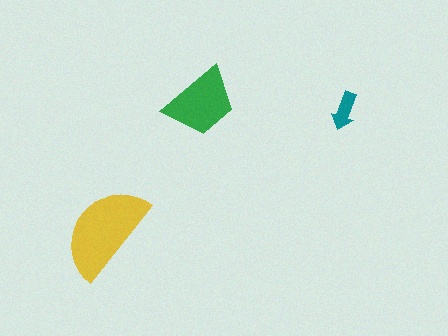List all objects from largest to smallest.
The yellow semicircle, the green trapezoid, the teal arrow.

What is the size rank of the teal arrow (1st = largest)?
3rd.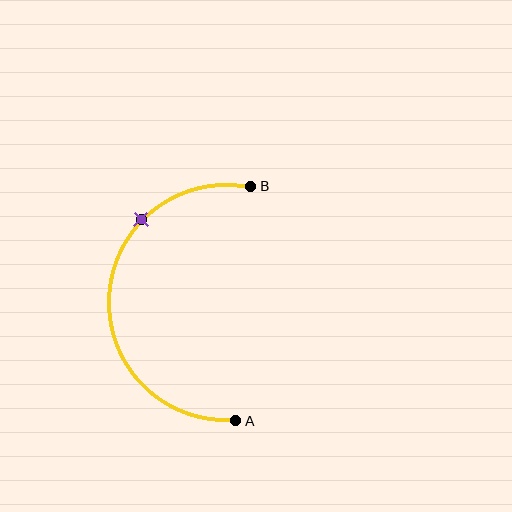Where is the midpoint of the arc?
The arc midpoint is the point on the curve farthest from the straight line joining A and B. It sits to the left of that line.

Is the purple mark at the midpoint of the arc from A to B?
No. The purple mark lies on the arc but is closer to endpoint B. The arc midpoint would be at the point on the curve equidistant along the arc from both A and B.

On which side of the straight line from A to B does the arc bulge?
The arc bulges to the left of the straight line connecting A and B.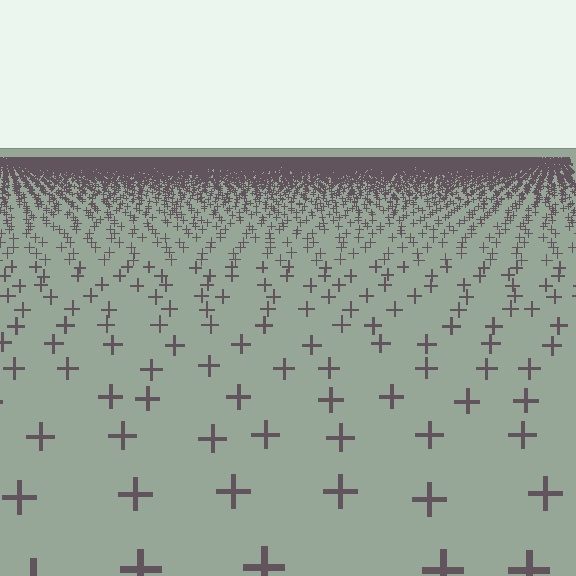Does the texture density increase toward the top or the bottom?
Density increases toward the top.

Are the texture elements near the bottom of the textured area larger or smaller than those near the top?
Larger. Near the bottom, elements are closer to the viewer and appear at a bigger on-screen size.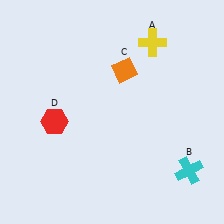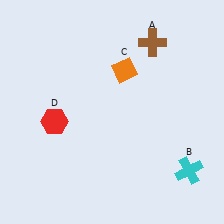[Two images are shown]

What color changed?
The cross (A) changed from yellow in Image 1 to brown in Image 2.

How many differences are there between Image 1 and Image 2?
There is 1 difference between the two images.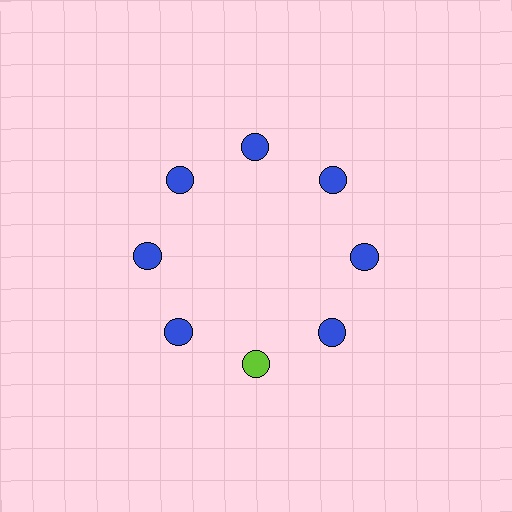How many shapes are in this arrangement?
There are 8 shapes arranged in a ring pattern.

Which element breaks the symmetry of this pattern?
The lime circle at roughly the 6 o'clock position breaks the symmetry. All other shapes are blue circles.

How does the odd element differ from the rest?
It has a different color: lime instead of blue.